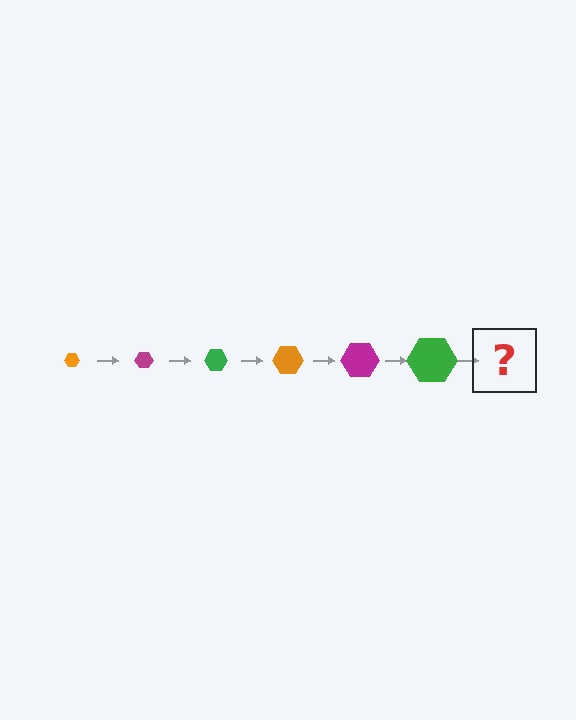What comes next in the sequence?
The next element should be an orange hexagon, larger than the previous one.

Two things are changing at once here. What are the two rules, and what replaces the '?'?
The two rules are that the hexagon grows larger each step and the color cycles through orange, magenta, and green. The '?' should be an orange hexagon, larger than the previous one.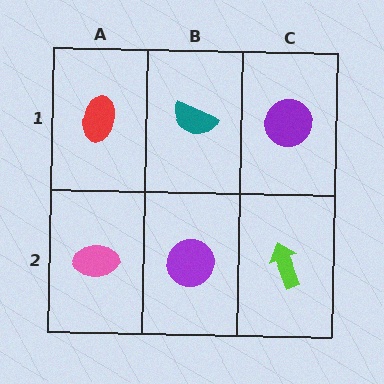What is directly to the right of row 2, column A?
A purple circle.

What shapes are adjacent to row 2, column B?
A teal semicircle (row 1, column B), a pink ellipse (row 2, column A), a lime arrow (row 2, column C).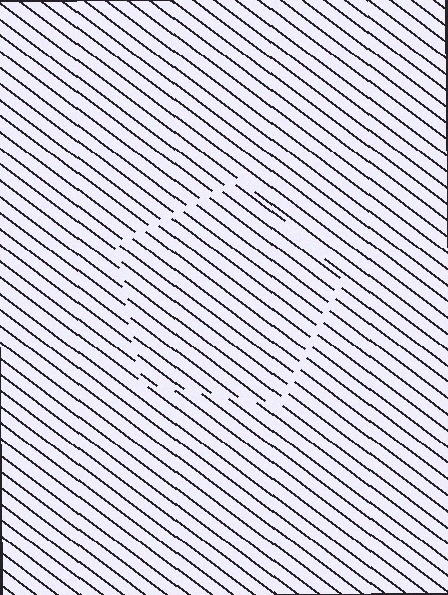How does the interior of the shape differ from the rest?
The interior of the shape contains the same grating, shifted by half a period — the contour is defined by the phase discontinuity where line-ends from the inner and outer gratings abut.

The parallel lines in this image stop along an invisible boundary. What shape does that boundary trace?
An illusory pentagon. The interior of the shape contains the same grating, shifted by half a period — the contour is defined by the phase discontinuity where line-ends from the inner and outer gratings abut.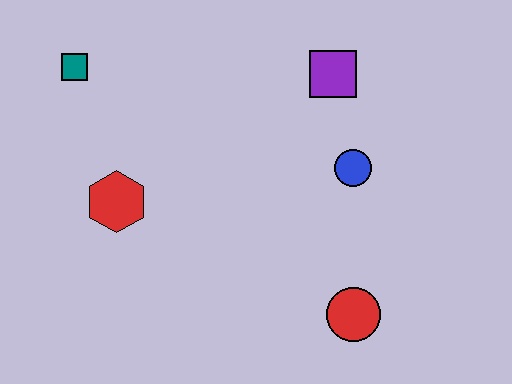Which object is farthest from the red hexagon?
The red circle is farthest from the red hexagon.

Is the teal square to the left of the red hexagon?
Yes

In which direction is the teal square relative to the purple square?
The teal square is to the left of the purple square.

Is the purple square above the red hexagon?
Yes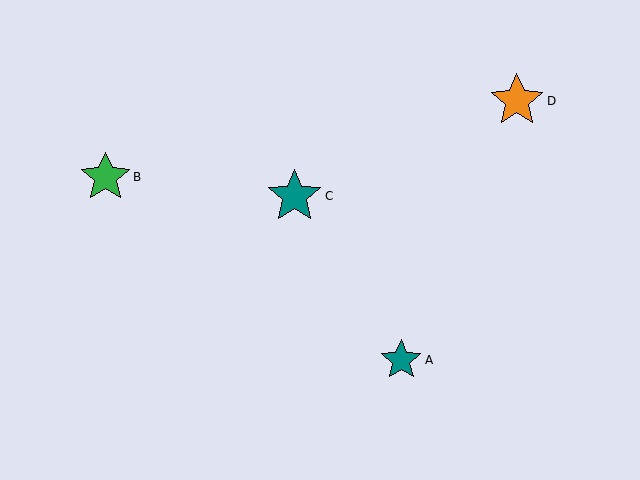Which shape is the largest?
The teal star (labeled C) is the largest.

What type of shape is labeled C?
Shape C is a teal star.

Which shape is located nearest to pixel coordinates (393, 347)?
The teal star (labeled A) at (401, 360) is nearest to that location.